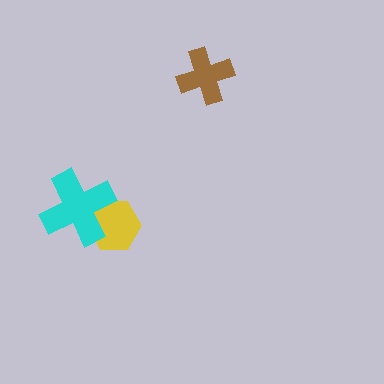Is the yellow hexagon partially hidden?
Yes, it is partially covered by another shape.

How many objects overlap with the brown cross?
0 objects overlap with the brown cross.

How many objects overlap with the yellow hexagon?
1 object overlaps with the yellow hexagon.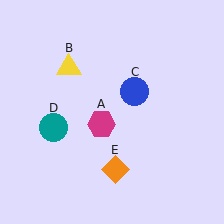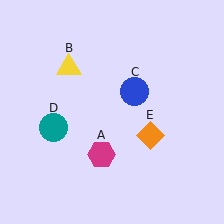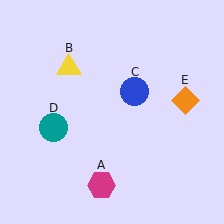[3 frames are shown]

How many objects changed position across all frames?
2 objects changed position: magenta hexagon (object A), orange diamond (object E).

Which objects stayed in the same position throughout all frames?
Yellow triangle (object B) and blue circle (object C) and teal circle (object D) remained stationary.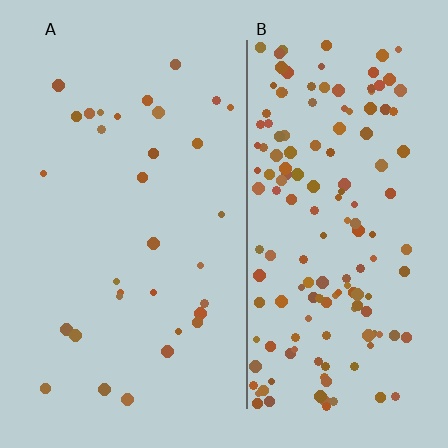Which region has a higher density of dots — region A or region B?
B (the right).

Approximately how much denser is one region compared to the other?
Approximately 5.0× — region B over region A.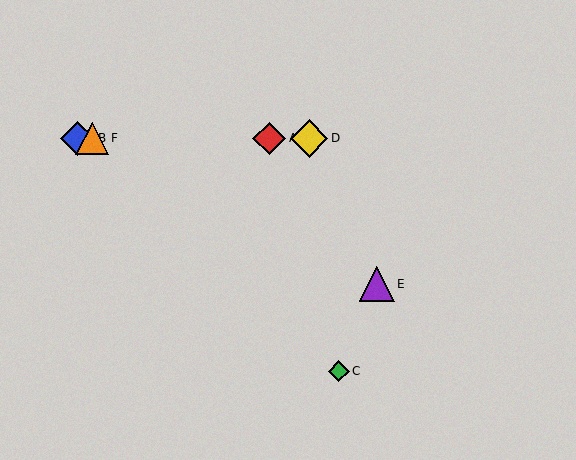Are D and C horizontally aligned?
No, D is at y≈138 and C is at y≈371.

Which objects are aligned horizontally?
Objects A, B, D, F are aligned horizontally.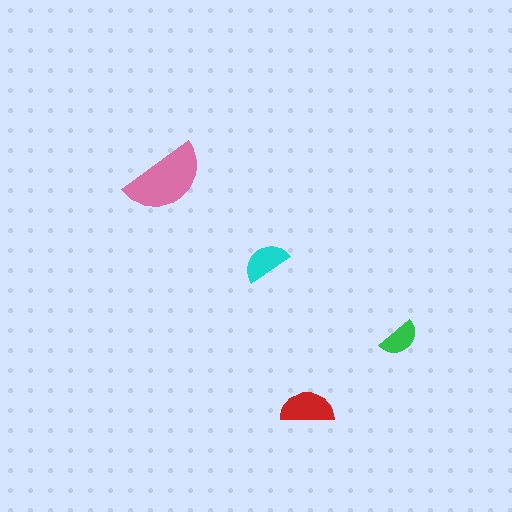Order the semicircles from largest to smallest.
the pink one, the red one, the cyan one, the green one.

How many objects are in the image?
There are 4 objects in the image.